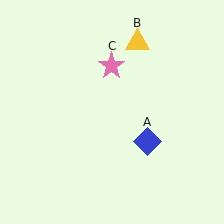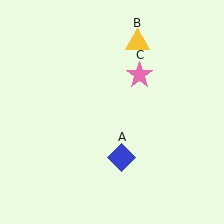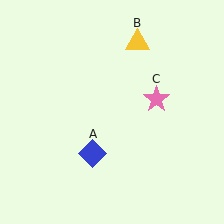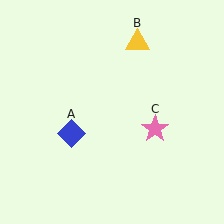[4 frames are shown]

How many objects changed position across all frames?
2 objects changed position: blue diamond (object A), pink star (object C).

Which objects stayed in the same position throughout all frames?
Yellow triangle (object B) remained stationary.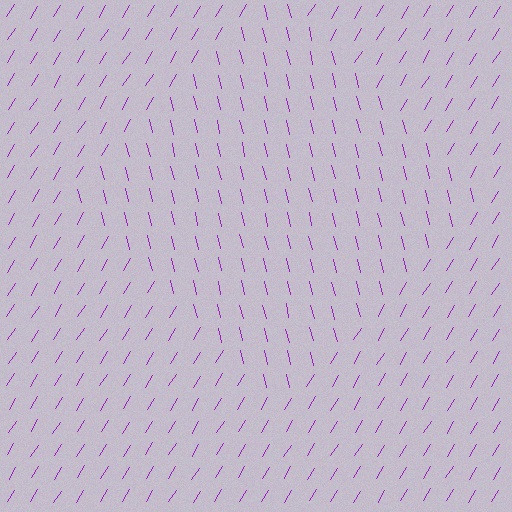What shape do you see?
I see a diamond.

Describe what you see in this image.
The image is filled with small purple line segments. A diamond region in the image has lines oriented differently from the surrounding lines, creating a visible texture boundary.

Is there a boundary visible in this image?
Yes, there is a texture boundary formed by a change in line orientation.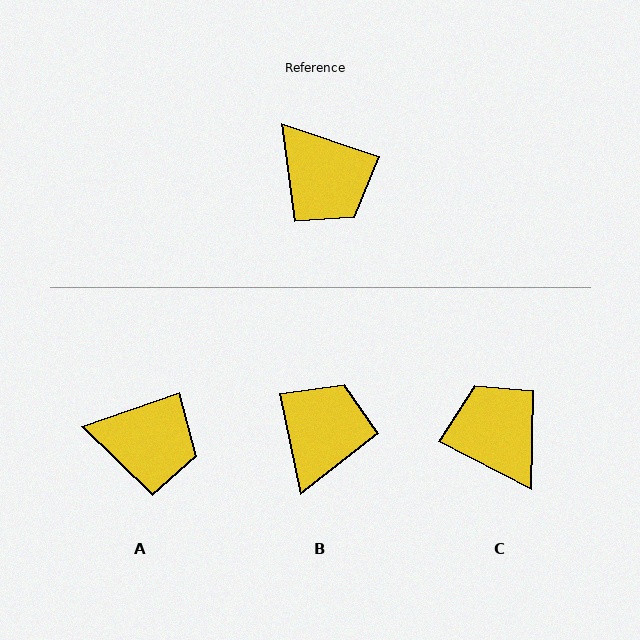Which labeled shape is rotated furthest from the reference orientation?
C, about 171 degrees away.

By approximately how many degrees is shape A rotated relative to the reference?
Approximately 38 degrees counter-clockwise.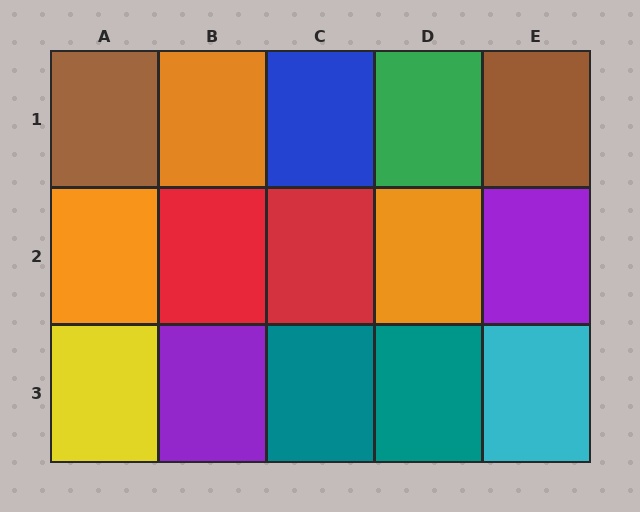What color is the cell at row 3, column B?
Purple.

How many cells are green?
1 cell is green.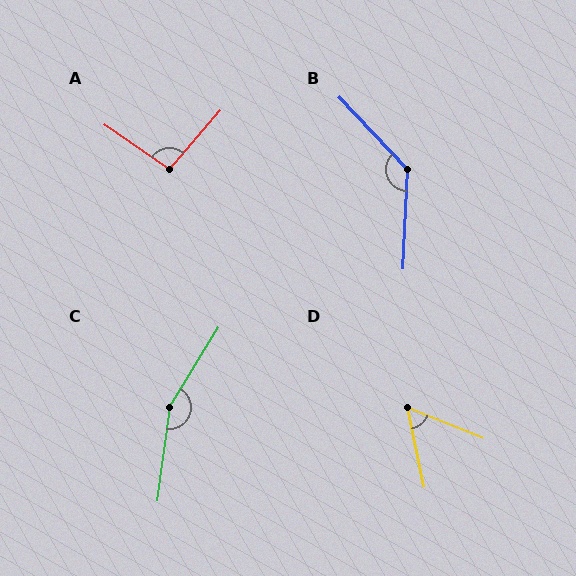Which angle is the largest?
C, at approximately 156 degrees.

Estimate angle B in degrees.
Approximately 134 degrees.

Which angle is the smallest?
D, at approximately 56 degrees.